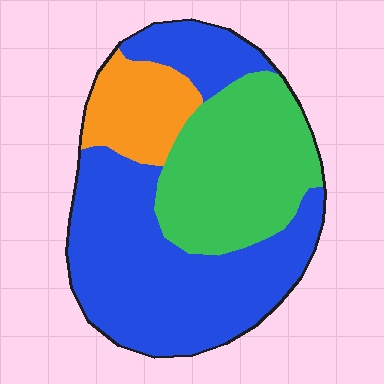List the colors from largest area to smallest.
From largest to smallest: blue, green, orange.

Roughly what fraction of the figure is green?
Green takes up between a quarter and a half of the figure.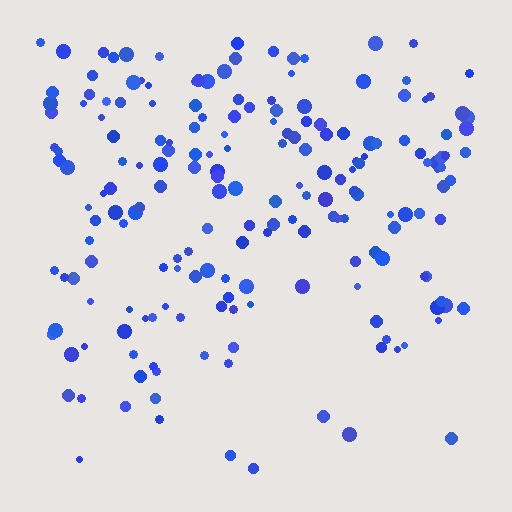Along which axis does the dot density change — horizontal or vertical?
Vertical.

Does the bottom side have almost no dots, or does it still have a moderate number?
Still a moderate number, just noticeably fewer than the top.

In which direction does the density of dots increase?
From bottom to top, with the top side densest.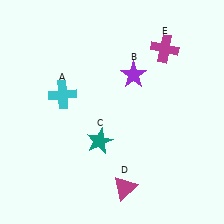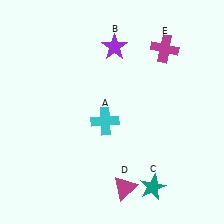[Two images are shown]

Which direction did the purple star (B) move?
The purple star (B) moved up.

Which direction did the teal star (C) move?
The teal star (C) moved right.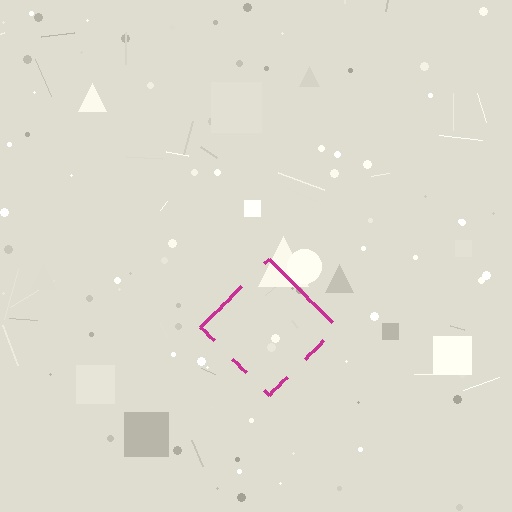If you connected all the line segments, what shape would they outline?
They would outline a diamond.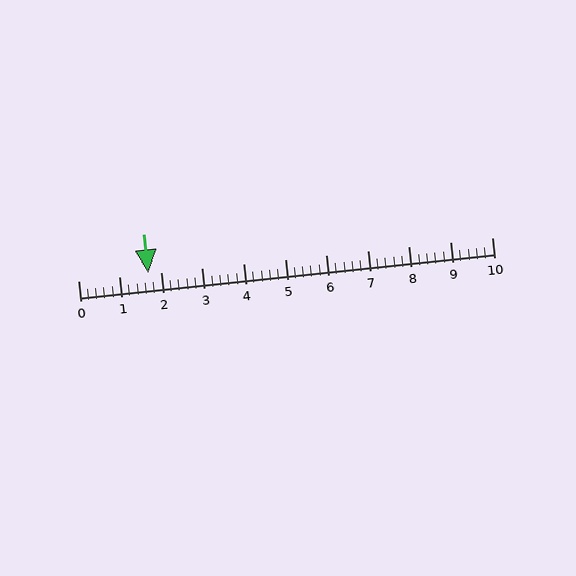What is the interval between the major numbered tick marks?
The major tick marks are spaced 1 units apart.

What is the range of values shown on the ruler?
The ruler shows values from 0 to 10.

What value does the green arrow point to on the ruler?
The green arrow points to approximately 1.7.